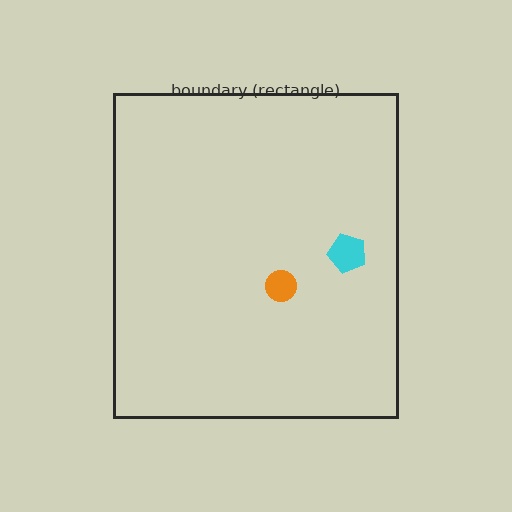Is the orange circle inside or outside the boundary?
Inside.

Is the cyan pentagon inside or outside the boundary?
Inside.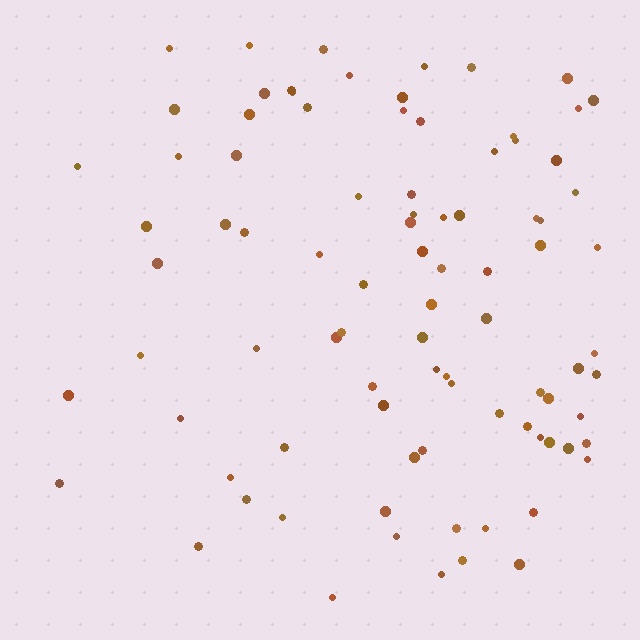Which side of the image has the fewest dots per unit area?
The left.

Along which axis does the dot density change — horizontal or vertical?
Horizontal.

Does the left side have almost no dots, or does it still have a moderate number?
Still a moderate number, just noticeably fewer than the right.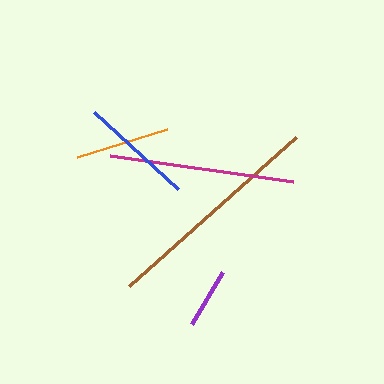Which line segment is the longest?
The brown line is the longest at approximately 224 pixels.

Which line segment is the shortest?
The purple line is the shortest at approximately 61 pixels.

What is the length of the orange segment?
The orange segment is approximately 94 pixels long.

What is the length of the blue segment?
The blue segment is approximately 114 pixels long.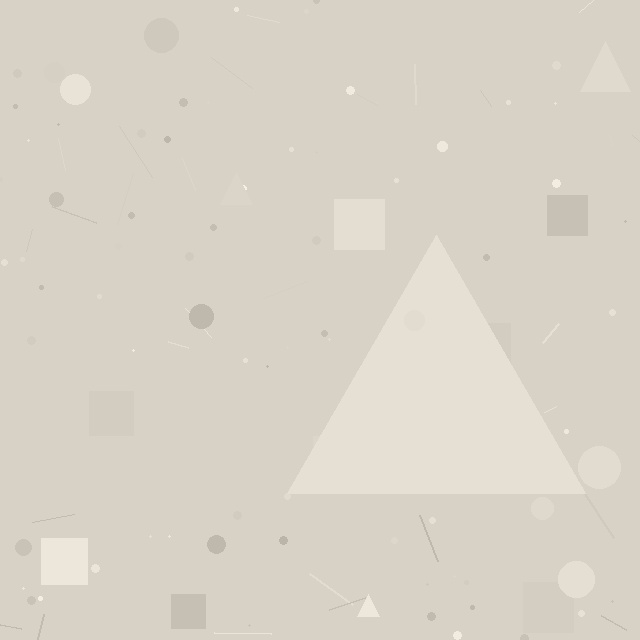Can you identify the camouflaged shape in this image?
The camouflaged shape is a triangle.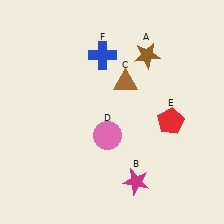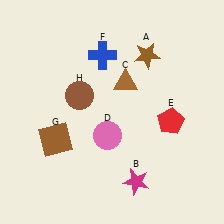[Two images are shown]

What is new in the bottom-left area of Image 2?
A brown square (G) was added in the bottom-left area of Image 2.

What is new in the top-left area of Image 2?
A brown circle (H) was added in the top-left area of Image 2.